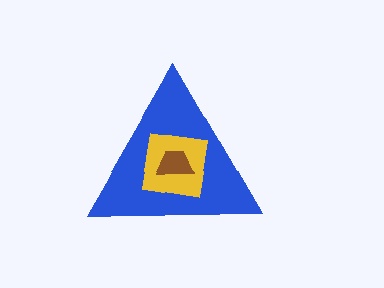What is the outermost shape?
The blue triangle.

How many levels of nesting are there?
3.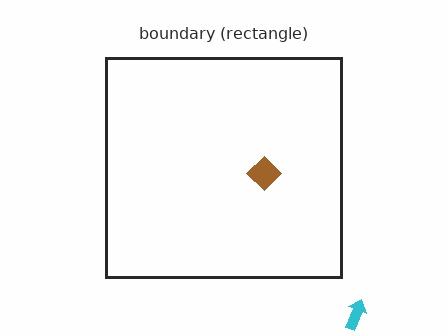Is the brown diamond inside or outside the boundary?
Inside.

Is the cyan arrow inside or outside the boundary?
Outside.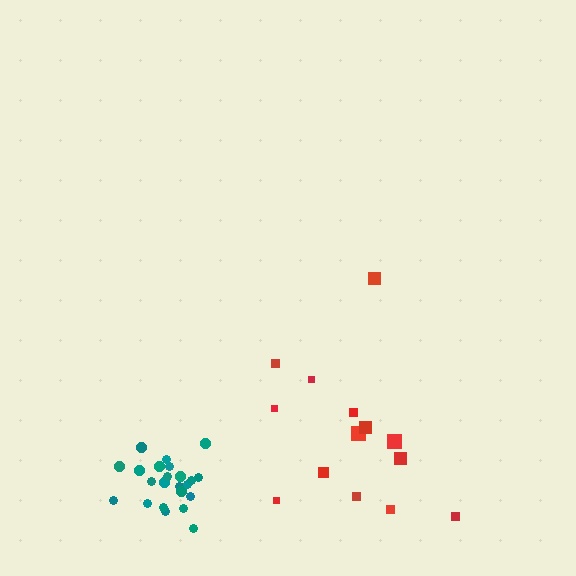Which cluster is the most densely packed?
Teal.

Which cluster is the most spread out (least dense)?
Red.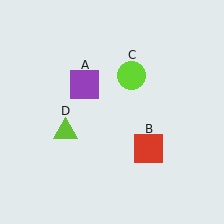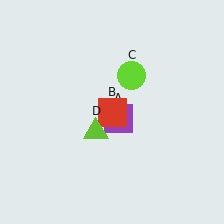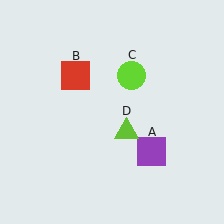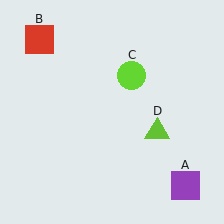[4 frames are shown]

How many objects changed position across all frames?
3 objects changed position: purple square (object A), red square (object B), lime triangle (object D).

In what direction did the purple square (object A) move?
The purple square (object A) moved down and to the right.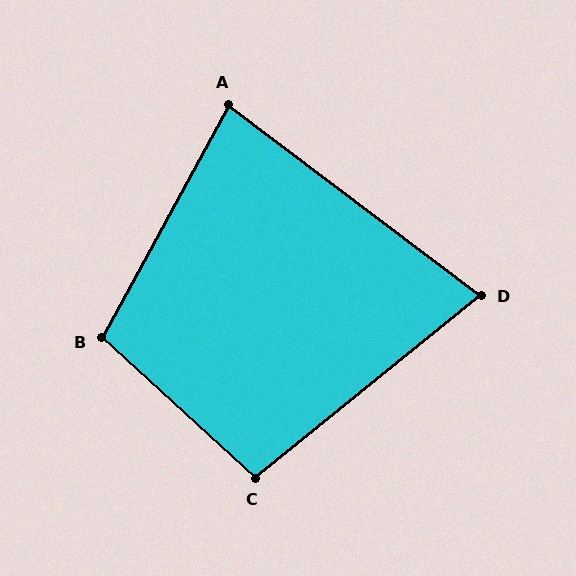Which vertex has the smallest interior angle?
D, at approximately 76 degrees.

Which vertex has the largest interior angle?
B, at approximately 104 degrees.